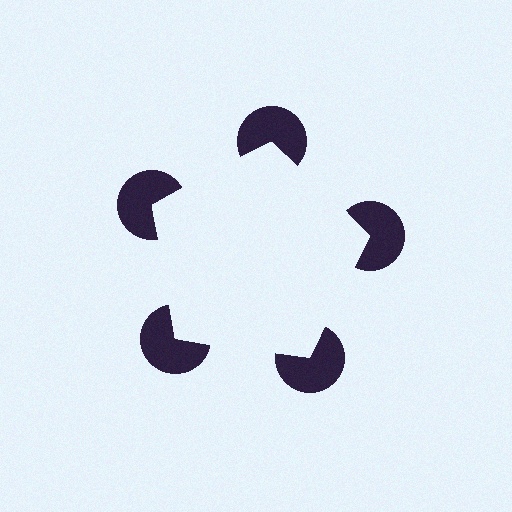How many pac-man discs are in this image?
There are 5 — one at each vertex of the illusory pentagon.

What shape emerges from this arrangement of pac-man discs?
An illusory pentagon — its edges are inferred from the aligned wedge cuts in the pac-man discs, not physically drawn.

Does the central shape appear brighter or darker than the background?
It typically appears slightly brighter than the background, even though no actual brightness change is drawn.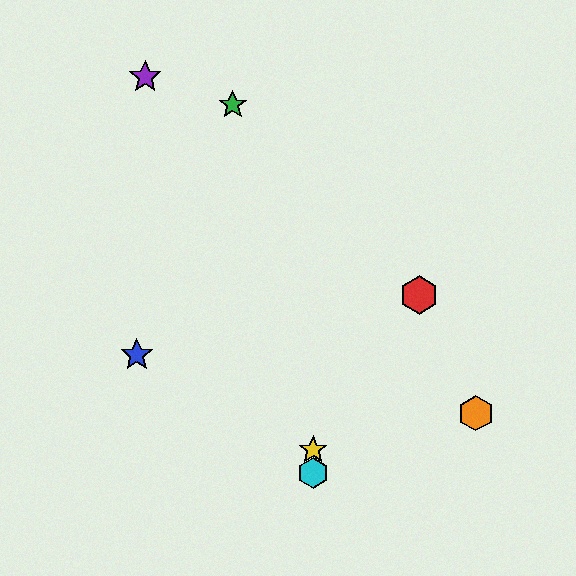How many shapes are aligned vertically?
2 shapes (the yellow star, the cyan hexagon) are aligned vertically.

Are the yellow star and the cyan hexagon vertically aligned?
Yes, both are at x≈313.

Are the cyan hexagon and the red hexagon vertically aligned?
No, the cyan hexagon is at x≈313 and the red hexagon is at x≈419.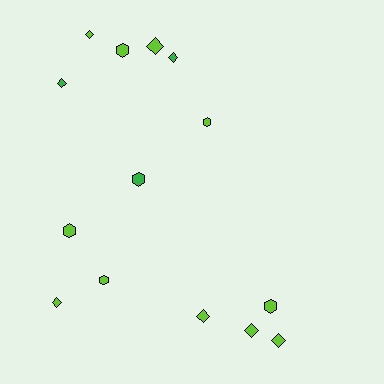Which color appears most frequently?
Lime, with 11 objects.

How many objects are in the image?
There are 14 objects.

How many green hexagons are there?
There is 1 green hexagon.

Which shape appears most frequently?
Diamond, with 8 objects.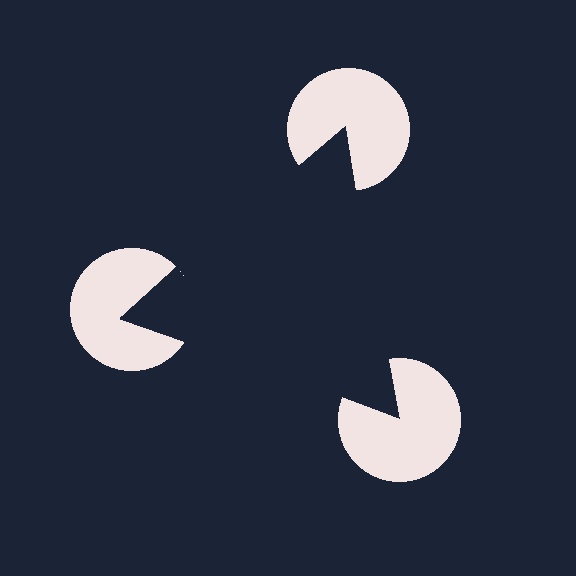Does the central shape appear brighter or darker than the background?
It typically appears slightly darker than the background, even though no actual brightness change is drawn.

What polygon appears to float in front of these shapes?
An illusory triangle — its edges are inferred from the aligned wedge cuts in the pac-man discs, not physically drawn.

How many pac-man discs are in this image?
There are 3 — one at each vertex of the illusory triangle.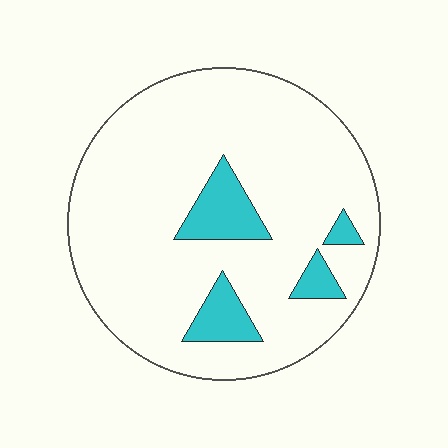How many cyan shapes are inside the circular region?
4.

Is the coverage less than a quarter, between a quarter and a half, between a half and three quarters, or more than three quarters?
Less than a quarter.